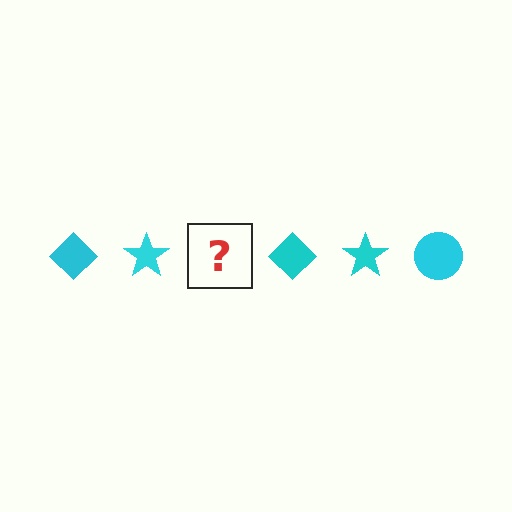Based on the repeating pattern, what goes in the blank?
The blank should be a cyan circle.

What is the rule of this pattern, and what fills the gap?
The rule is that the pattern cycles through diamond, star, circle shapes in cyan. The gap should be filled with a cyan circle.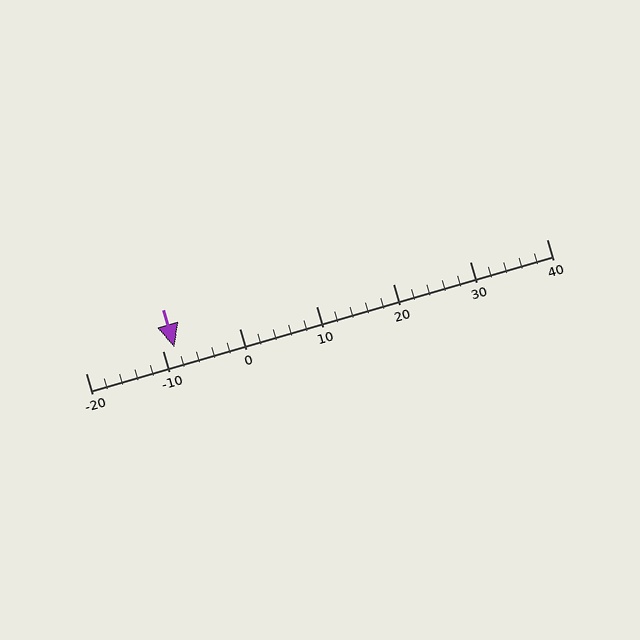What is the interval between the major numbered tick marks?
The major tick marks are spaced 10 units apart.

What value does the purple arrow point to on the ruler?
The purple arrow points to approximately -8.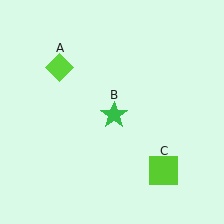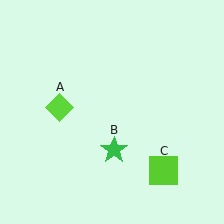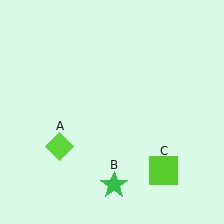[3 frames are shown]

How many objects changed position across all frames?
2 objects changed position: lime diamond (object A), green star (object B).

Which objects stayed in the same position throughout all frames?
Lime square (object C) remained stationary.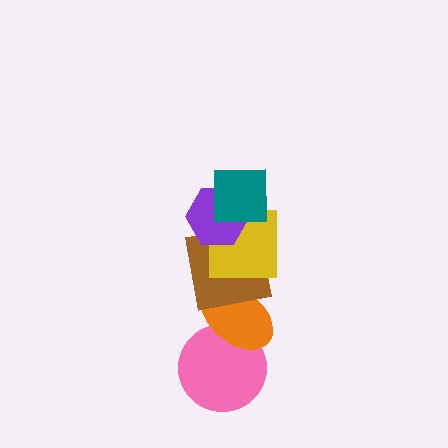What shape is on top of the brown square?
The yellow square is on top of the brown square.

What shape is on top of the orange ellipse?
The brown square is on top of the orange ellipse.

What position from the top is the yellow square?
The yellow square is 3rd from the top.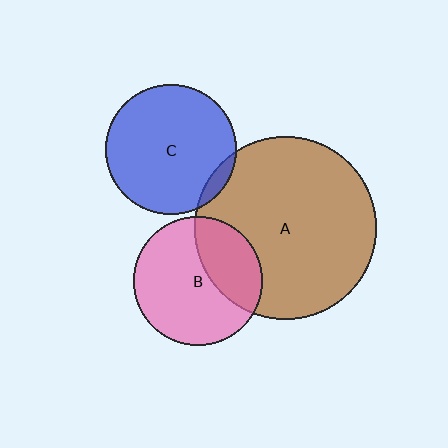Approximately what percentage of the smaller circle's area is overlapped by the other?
Approximately 30%.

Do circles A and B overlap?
Yes.